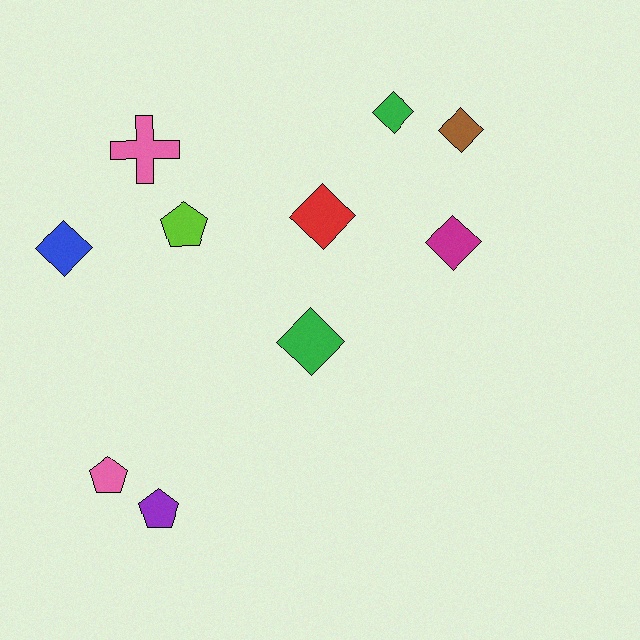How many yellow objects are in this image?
There are no yellow objects.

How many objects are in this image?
There are 10 objects.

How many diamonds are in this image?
There are 6 diamonds.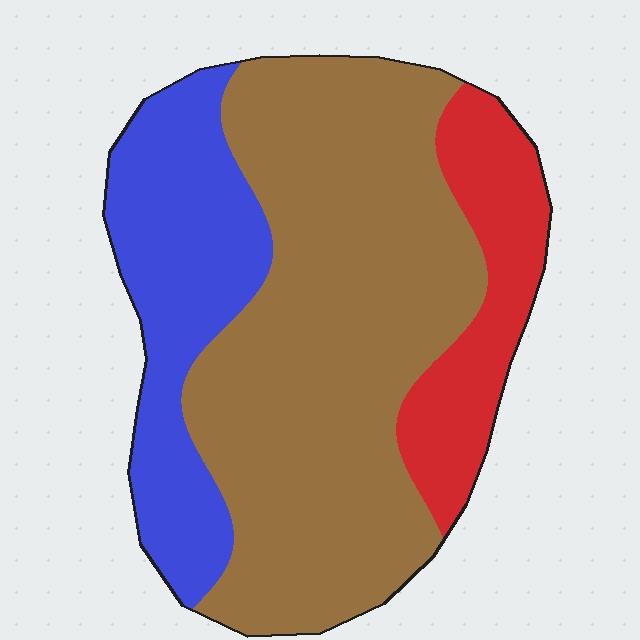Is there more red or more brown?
Brown.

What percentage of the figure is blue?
Blue covers about 25% of the figure.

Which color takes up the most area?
Brown, at roughly 60%.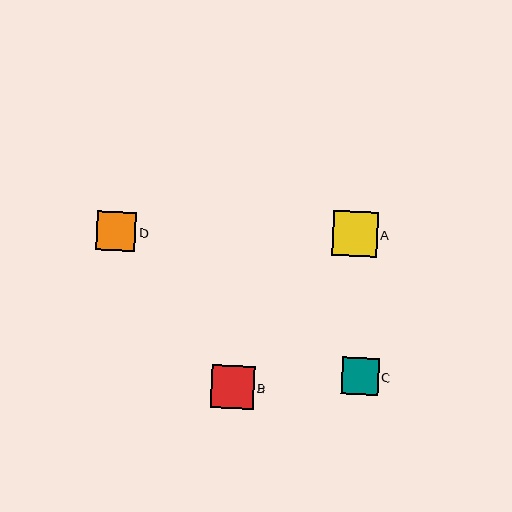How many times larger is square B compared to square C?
Square B is approximately 1.2 times the size of square C.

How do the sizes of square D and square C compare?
Square D and square C are approximately the same size.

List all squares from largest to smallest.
From largest to smallest: A, B, D, C.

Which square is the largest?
Square A is the largest with a size of approximately 45 pixels.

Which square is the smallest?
Square C is the smallest with a size of approximately 36 pixels.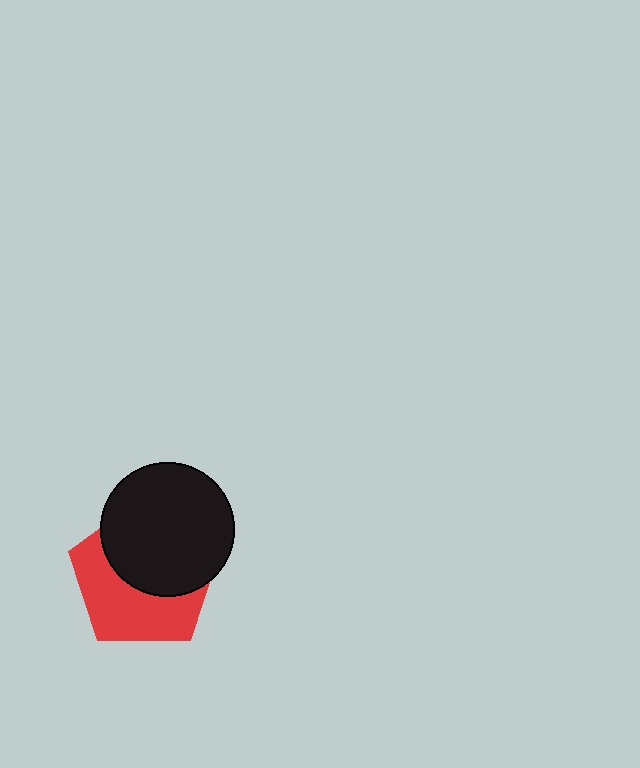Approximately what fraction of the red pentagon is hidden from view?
Roughly 51% of the red pentagon is hidden behind the black circle.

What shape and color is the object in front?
The object in front is a black circle.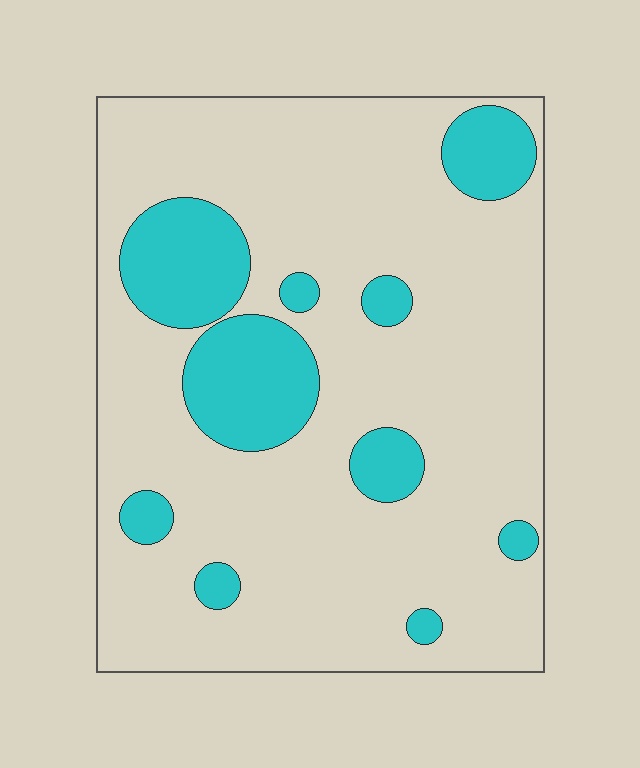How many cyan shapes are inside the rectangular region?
10.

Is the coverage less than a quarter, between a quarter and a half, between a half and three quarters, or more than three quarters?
Less than a quarter.